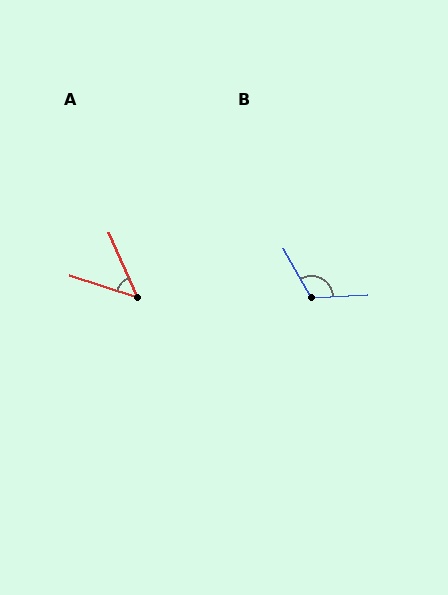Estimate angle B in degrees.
Approximately 116 degrees.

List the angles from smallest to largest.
A (49°), B (116°).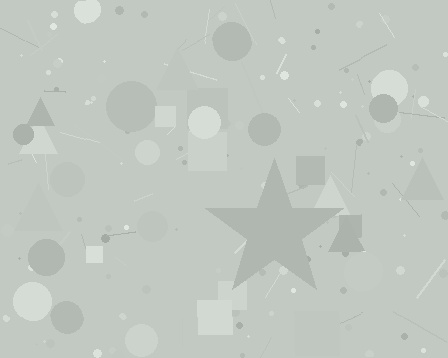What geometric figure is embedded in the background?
A star is embedded in the background.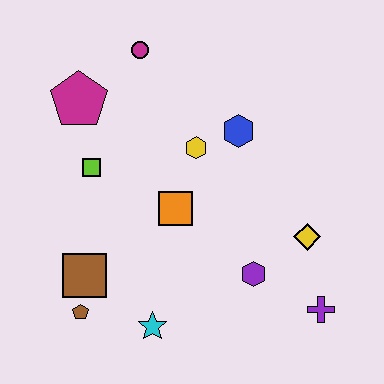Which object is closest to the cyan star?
The brown pentagon is closest to the cyan star.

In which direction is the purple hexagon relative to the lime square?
The purple hexagon is to the right of the lime square.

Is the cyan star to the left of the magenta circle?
No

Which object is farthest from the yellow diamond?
The magenta pentagon is farthest from the yellow diamond.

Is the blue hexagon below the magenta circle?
Yes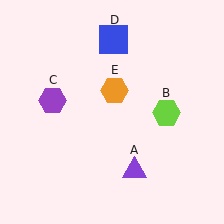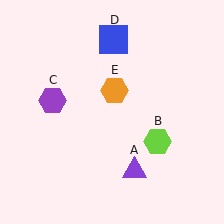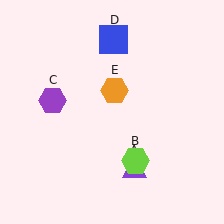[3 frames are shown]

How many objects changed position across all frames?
1 object changed position: lime hexagon (object B).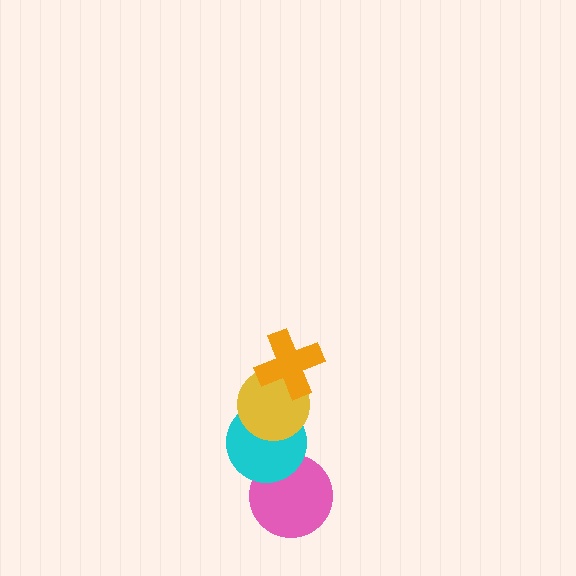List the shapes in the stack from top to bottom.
From top to bottom: the orange cross, the yellow circle, the cyan circle, the pink circle.